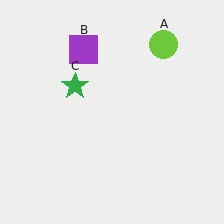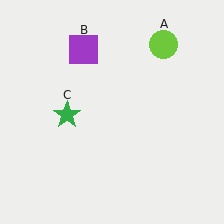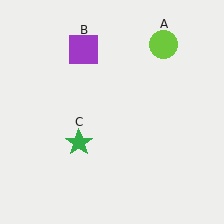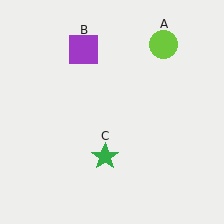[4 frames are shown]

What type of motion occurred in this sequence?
The green star (object C) rotated counterclockwise around the center of the scene.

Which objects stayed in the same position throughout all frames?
Lime circle (object A) and purple square (object B) remained stationary.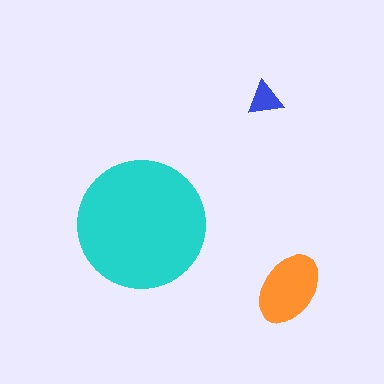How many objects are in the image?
There are 3 objects in the image.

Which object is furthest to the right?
The orange ellipse is rightmost.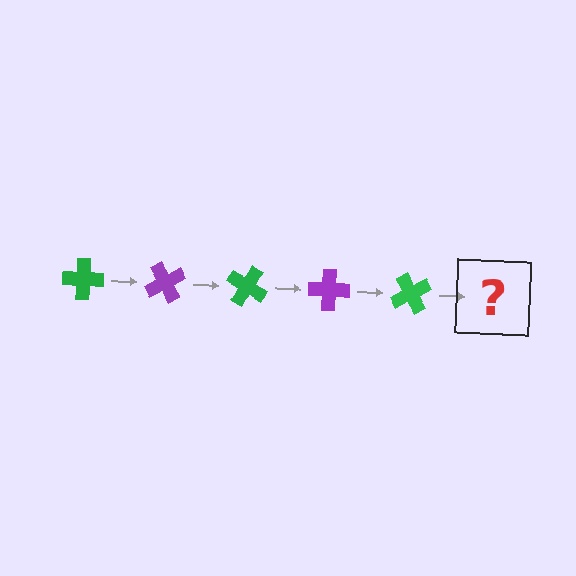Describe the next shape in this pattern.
It should be a purple cross, rotated 300 degrees from the start.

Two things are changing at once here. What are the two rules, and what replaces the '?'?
The two rules are that it rotates 60 degrees each step and the color cycles through green and purple. The '?' should be a purple cross, rotated 300 degrees from the start.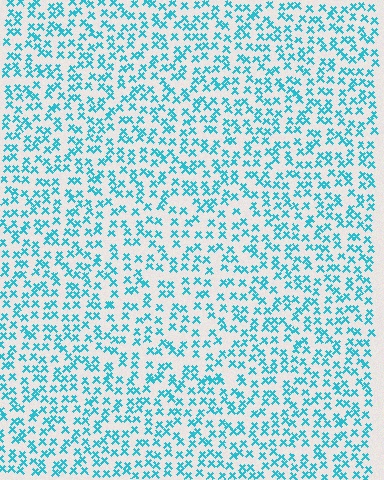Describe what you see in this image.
The image contains small cyan elements arranged at two different densities. A rectangle-shaped region is visible where the elements are less densely packed than the surrounding area.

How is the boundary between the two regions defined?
The boundary is defined by a change in element density (approximately 1.3x ratio). All elements are the same color, size, and shape.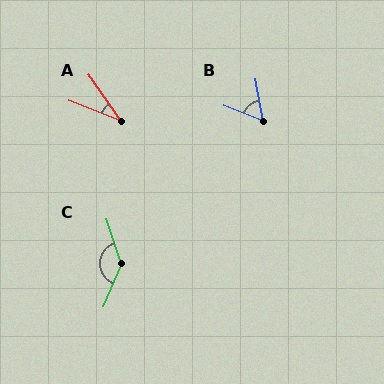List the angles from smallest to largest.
A (34°), B (58°), C (139°).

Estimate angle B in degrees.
Approximately 58 degrees.